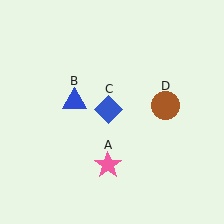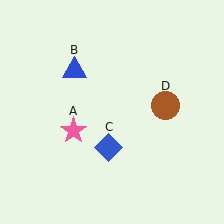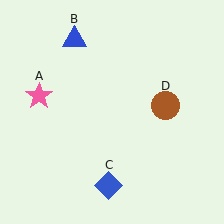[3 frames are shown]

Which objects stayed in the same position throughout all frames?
Brown circle (object D) remained stationary.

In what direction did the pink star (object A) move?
The pink star (object A) moved up and to the left.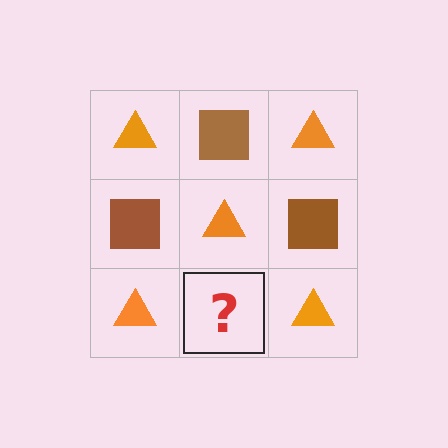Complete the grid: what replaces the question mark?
The question mark should be replaced with a brown square.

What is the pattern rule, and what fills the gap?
The rule is that it alternates orange triangle and brown square in a checkerboard pattern. The gap should be filled with a brown square.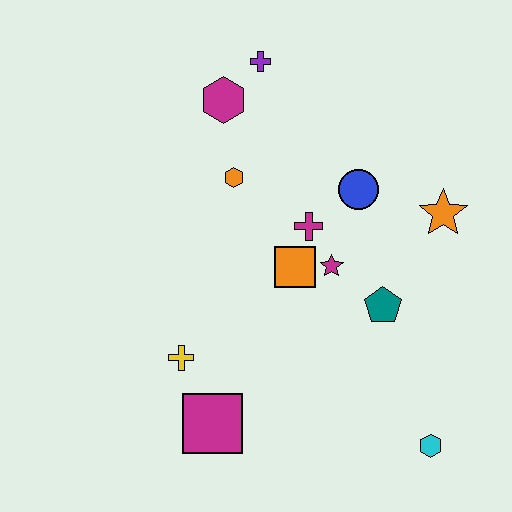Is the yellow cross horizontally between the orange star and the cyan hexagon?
No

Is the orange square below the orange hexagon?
Yes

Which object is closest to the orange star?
The blue circle is closest to the orange star.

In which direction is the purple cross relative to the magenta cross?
The purple cross is above the magenta cross.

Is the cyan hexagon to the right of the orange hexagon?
Yes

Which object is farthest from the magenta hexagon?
The cyan hexagon is farthest from the magenta hexagon.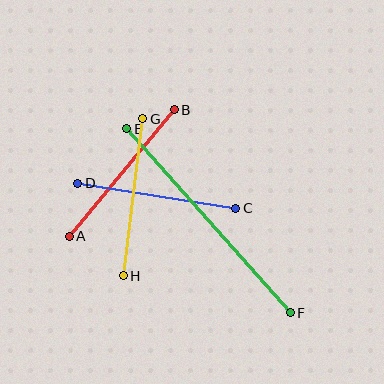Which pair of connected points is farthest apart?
Points E and F are farthest apart.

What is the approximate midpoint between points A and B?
The midpoint is at approximately (122, 173) pixels.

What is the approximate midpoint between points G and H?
The midpoint is at approximately (133, 197) pixels.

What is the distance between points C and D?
The distance is approximately 160 pixels.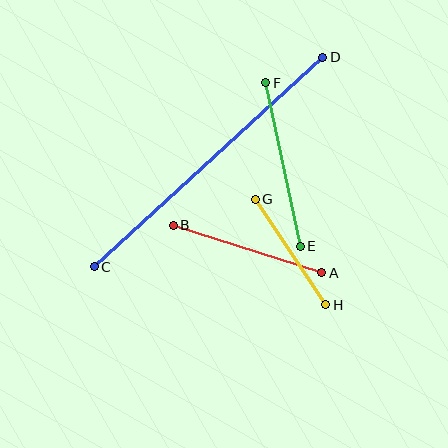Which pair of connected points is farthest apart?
Points C and D are farthest apart.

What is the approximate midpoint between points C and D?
The midpoint is at approximately (209, 162) pixels.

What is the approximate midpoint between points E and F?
The midpoint is at approximately (283, 164) pixels.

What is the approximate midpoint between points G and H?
The midpoint is at approximately (290, 252) pixels.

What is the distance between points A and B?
The distance is approximately 156 pixels.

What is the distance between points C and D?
The distance is approximately 310 pixels.